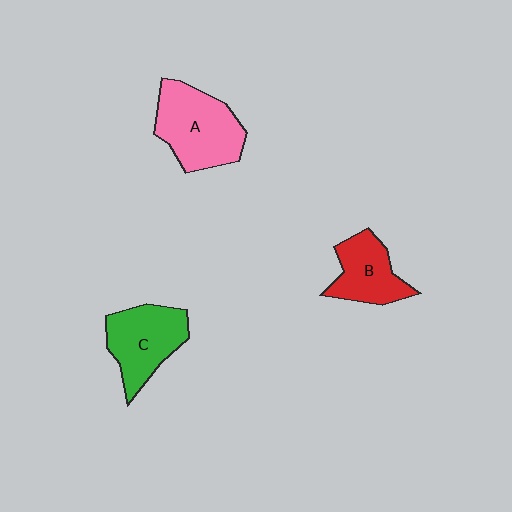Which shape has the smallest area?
Shape B (red).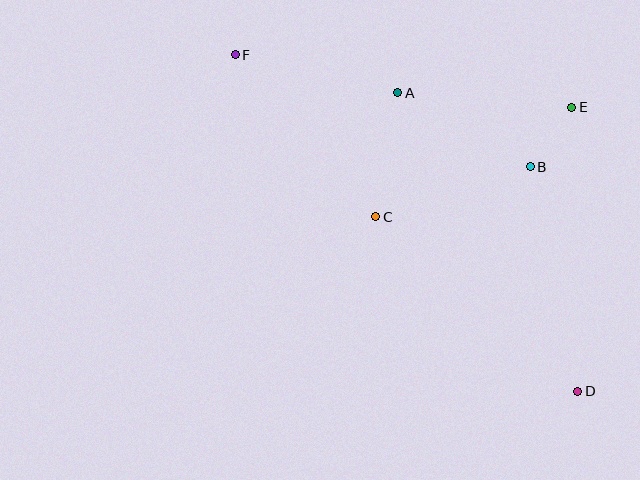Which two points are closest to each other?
Points B and E are closest to each other.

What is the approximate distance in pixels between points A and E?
The distance between A and E is approximately 175 pixels.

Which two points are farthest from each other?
Points D and F are farthest from each other.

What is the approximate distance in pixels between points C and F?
The distance between C and F is approximately 214 pixels.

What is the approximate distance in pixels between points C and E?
The distance between C and E is approximately 225 pixels.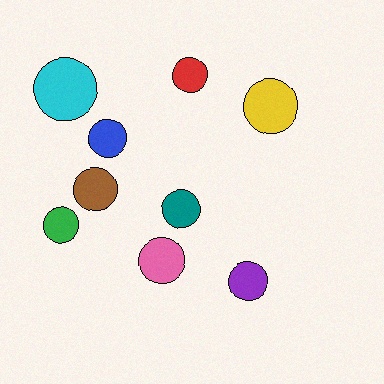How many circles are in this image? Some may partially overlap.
There are 9 circles.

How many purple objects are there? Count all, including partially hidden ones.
There is 1 purple object.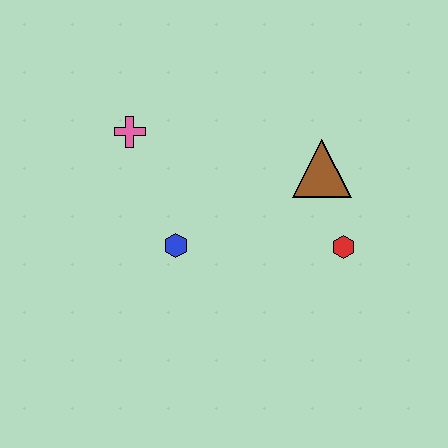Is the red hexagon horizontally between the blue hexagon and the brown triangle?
No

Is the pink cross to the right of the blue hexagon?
No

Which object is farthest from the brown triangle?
The pink cross is farthest from the brown triangle.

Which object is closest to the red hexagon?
The brown triangle is closest to the red hexagon.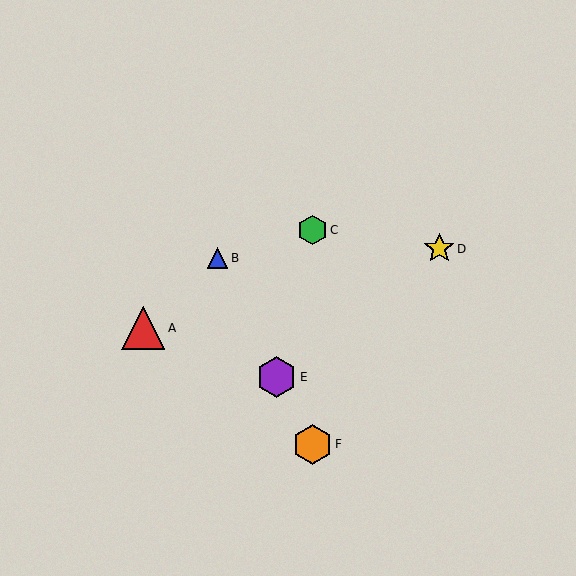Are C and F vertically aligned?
Yes, both are at x≈312.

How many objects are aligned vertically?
2 objects (C, F) are aligned vertically.